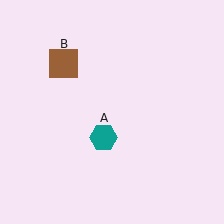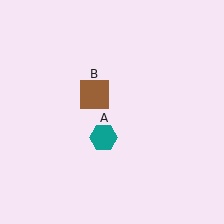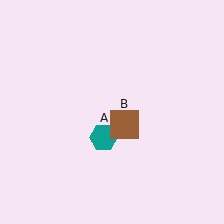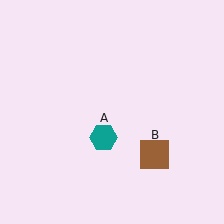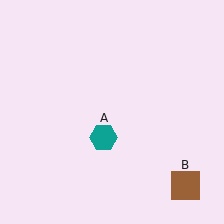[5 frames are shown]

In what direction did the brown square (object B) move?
The brown square (object B) moved down and to the right.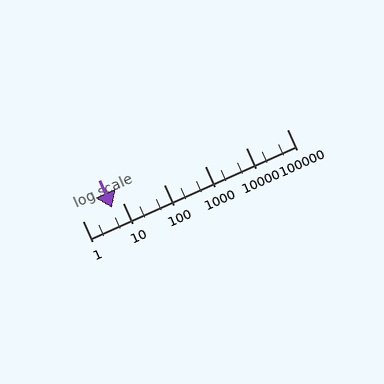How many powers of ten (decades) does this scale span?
The scale spans 5 decades, from 1 to 100000.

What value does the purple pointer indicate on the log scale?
The pointer indicates approximately 5.4.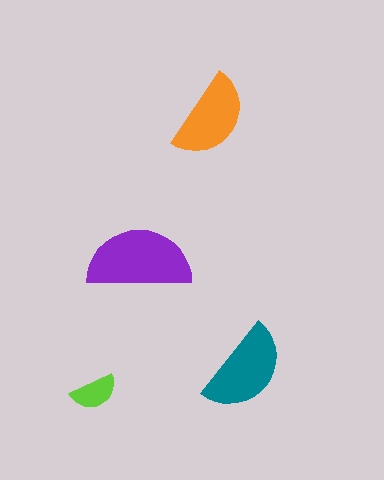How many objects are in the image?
There are 4 objects in the image.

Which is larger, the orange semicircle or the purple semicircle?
The purple one.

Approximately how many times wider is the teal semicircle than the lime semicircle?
About 2 times wider.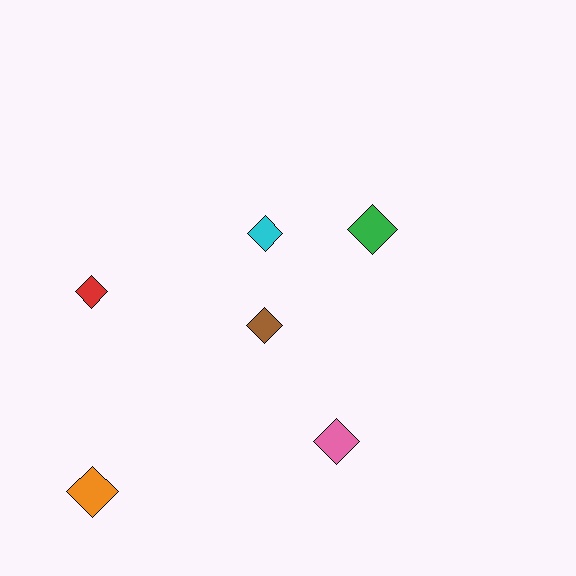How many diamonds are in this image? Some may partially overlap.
There are 6 diamonds.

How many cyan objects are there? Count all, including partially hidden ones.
There is 1 cyan object.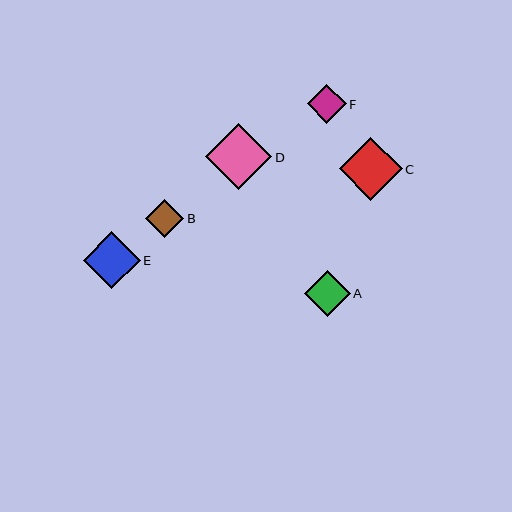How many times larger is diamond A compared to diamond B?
Diamond A is approximately 1.2 times the size of diamond B.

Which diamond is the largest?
Diamond D is the largest with a size of approximately 66 pixels.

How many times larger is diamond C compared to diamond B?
Diamond C is approximately 1.7 times the size of diamond B.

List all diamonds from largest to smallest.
From largest to smallest: D, C, E, A, F, B.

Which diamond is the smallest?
Diamond B is the smallest with a size of approximately 38 pixels.